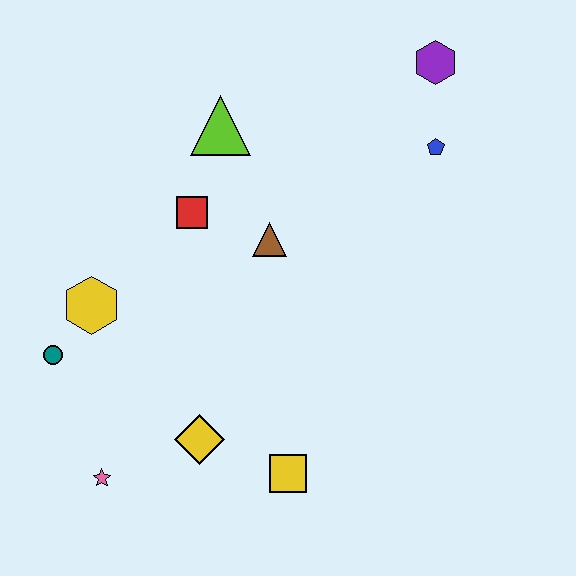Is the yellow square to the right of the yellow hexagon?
Yes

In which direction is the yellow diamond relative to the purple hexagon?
The yellow diamond is below the purple hexagon.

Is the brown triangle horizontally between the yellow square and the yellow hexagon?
Yes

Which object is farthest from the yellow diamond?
The purple hexagon is farthest from the yellow diamond.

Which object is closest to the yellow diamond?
The yellow square is closest to the yellow diamond.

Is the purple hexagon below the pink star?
No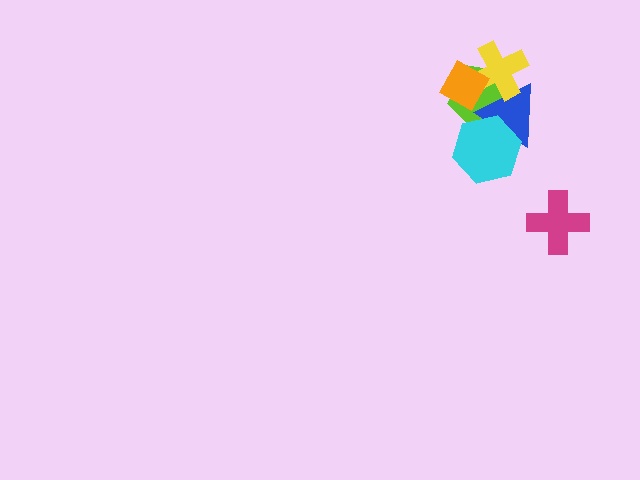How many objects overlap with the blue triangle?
4 objects overlap with the blue triangle.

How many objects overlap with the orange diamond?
3 objects overlap with the orange diamond.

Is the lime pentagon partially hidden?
Yes, it is partially covered by another shape.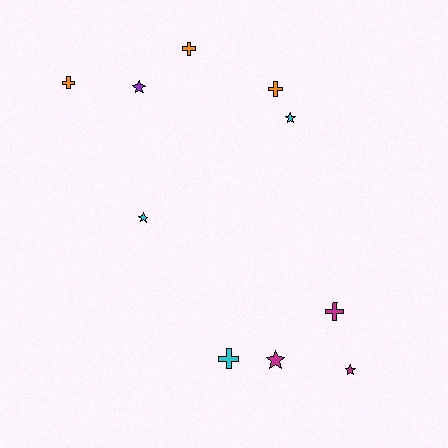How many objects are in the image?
There are 10 objects.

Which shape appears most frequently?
Star, with 5 objects.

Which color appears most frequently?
Orange, with 3 objects.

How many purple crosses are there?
There are no purple crosses.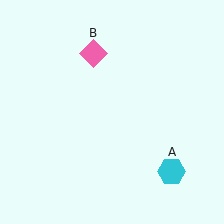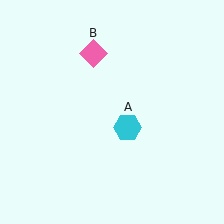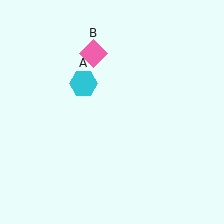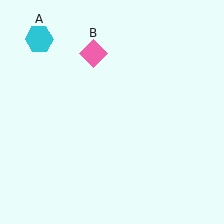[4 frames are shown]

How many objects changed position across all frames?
1 object changed position: cyan hexagon (object A).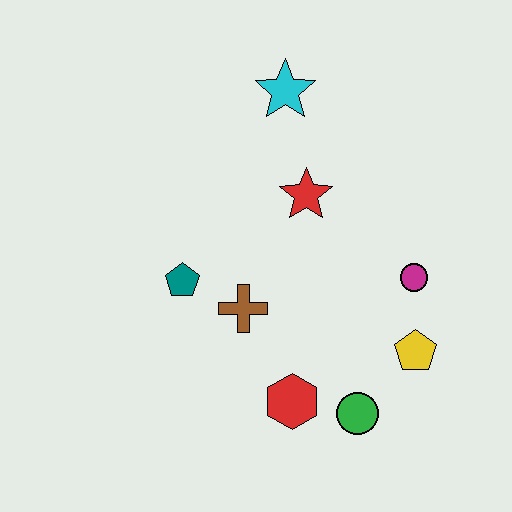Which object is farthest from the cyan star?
The green circle is farthest from the cyan star.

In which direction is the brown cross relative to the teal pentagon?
The brown cross is to the right of the teal pentagon.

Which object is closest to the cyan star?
The red star is closest to the cyan star.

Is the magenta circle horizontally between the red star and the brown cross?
No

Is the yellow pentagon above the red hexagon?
Yes